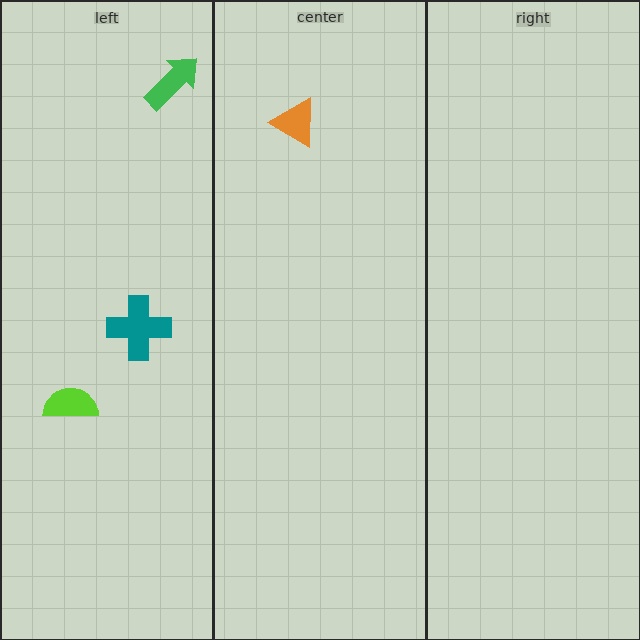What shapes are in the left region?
The teal cross, the green arrow, the lime semicircle.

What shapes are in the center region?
The orange triangle.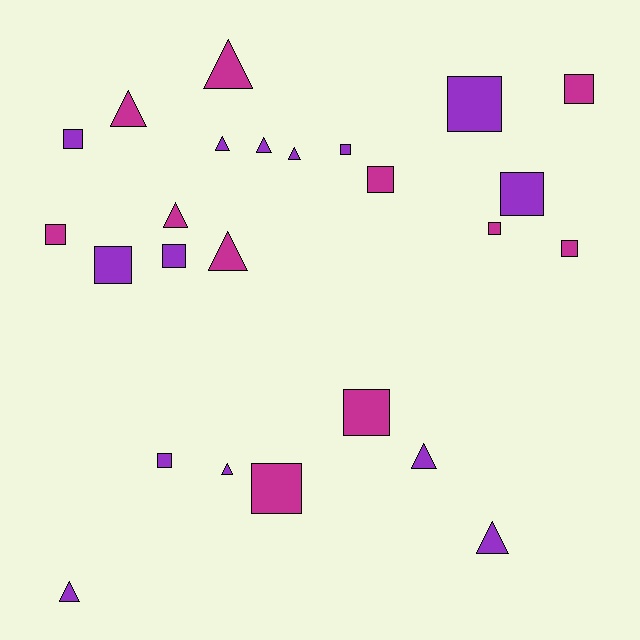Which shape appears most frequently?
Square, with 14 objects.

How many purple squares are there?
There are 7 purple squares.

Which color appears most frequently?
Purple, with 14 objects.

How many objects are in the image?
There are 25 objects.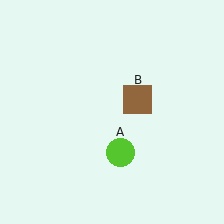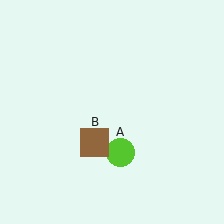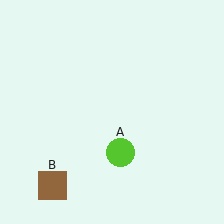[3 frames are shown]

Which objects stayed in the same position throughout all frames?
Lime circle (object A) remained stationary.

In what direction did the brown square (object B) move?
The brown square (object B) moved down and to the left.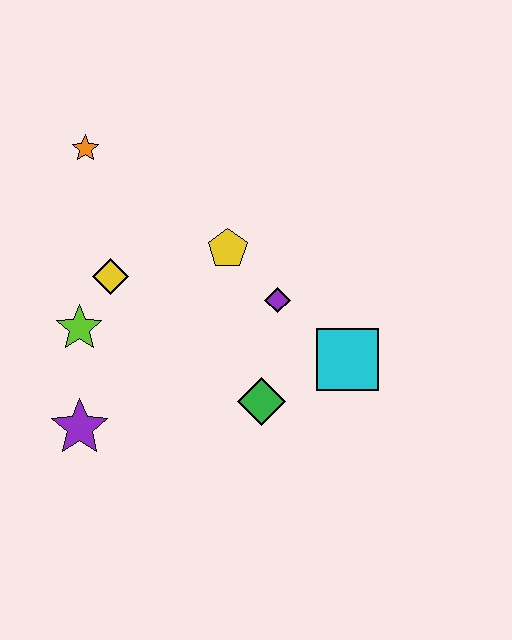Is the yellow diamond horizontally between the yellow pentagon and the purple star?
Yes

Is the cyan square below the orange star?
Yes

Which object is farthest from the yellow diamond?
The cyan square is farthest from the yellow diamond.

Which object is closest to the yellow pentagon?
The purple diamond is closest to the yellow pentagon.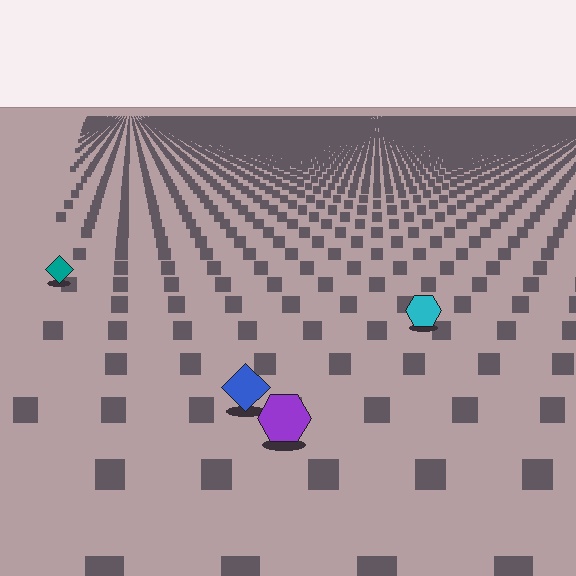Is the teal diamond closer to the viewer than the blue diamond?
No. The blue diamond is closer — you can tell from the texture gradient: the ground texture is coarser near it.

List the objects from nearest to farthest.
From nearest to farthest: the purple hexagon, the blue diamond, the cyan hexagon, the teal diamond.